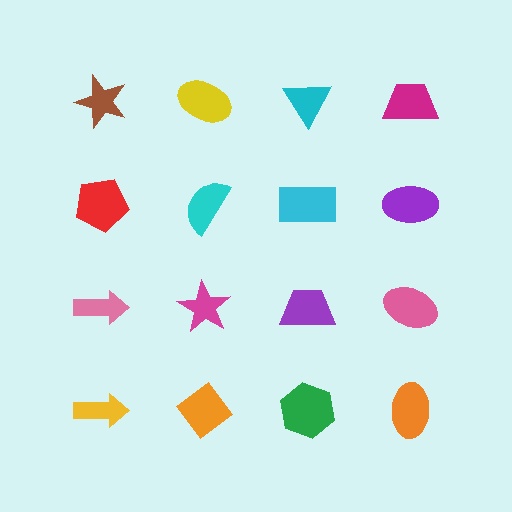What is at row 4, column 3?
A green hexagon.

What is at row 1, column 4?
A magenta trapezoid.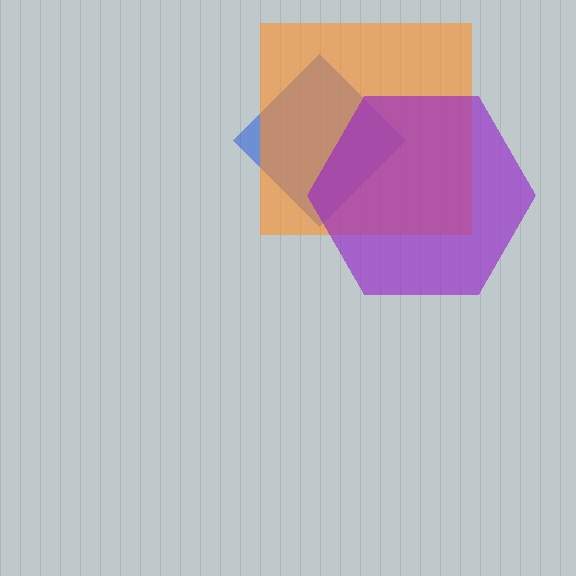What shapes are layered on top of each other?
The layered shapes are: a blue diamond, an orange square, a purple hexagon.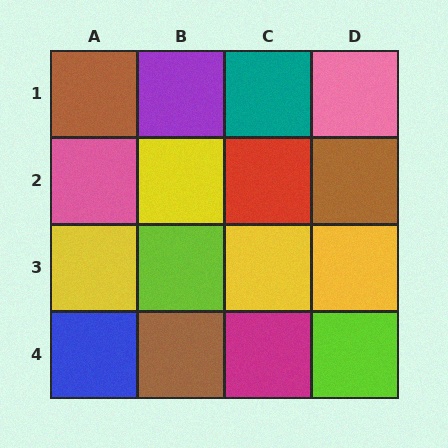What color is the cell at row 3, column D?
Yellow.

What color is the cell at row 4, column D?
Lime.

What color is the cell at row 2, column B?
Yellow.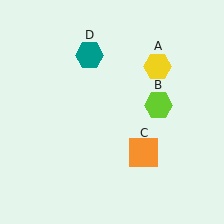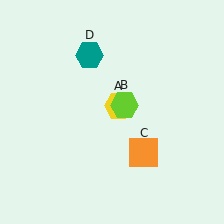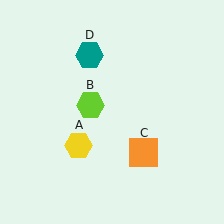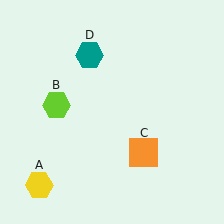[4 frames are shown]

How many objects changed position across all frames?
2 objects changed position: yellow hexagon (object A), lime hexagon (object B).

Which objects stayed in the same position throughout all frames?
Orange square (object C) and teal hexagon (object D) remained stationary.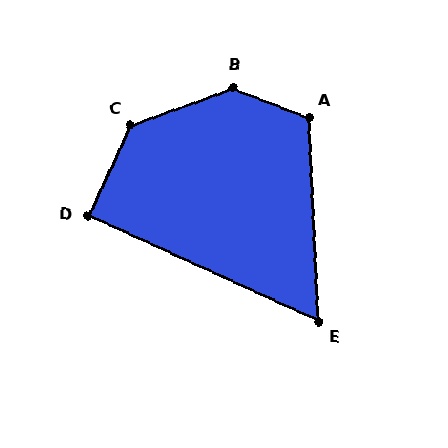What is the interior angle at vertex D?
Approximately 90 degrees (approximately right).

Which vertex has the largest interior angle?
B, at approximately 139 degrees.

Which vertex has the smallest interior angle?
E, at approximately 63 degrees.